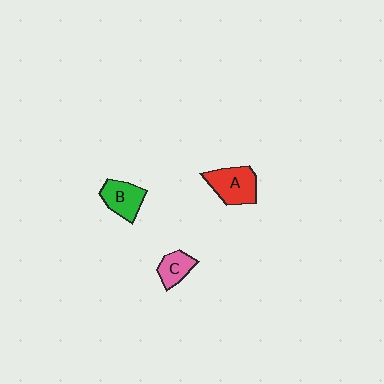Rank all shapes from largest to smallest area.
From largest to smallest: A (red), B (green), C (pink).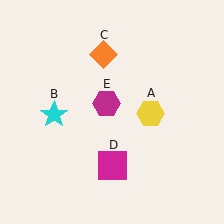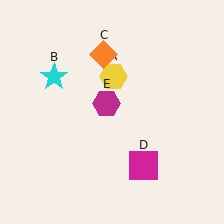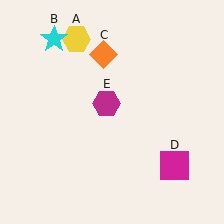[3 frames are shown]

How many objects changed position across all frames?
3 objects changed position: yellow hexagon (object A), cyan star (object B), magenta square (object D).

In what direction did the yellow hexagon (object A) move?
The yellow hexagon (object A) moved up and to the left.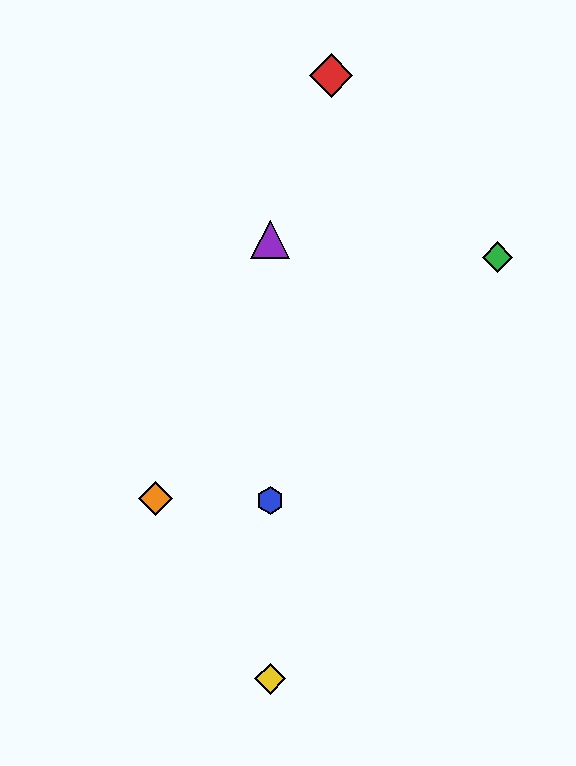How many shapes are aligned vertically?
3 shapes (the blue hexagon, the yellow diamond, the purple triangle) are aligned vertically.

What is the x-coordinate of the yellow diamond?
The yellow diamond is at x≈270.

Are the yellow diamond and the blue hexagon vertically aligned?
Yes, both are at x≈270.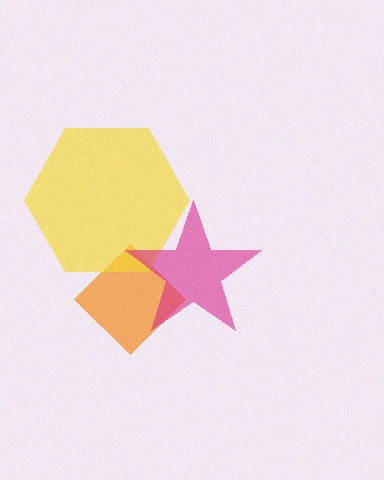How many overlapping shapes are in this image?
There are 3 overlapping shapes in the image.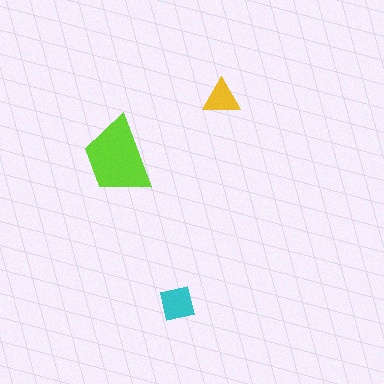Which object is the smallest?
The yellow triangle.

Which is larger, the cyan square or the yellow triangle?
The cyan square.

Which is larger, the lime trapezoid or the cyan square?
The lime trapezoid.